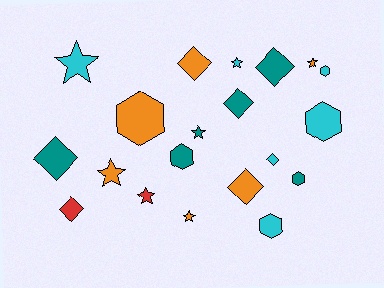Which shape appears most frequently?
Diamond, with 7 objects.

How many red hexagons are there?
There are no red hexagons.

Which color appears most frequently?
Orange, with 6 objects.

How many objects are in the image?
There are 20 objects.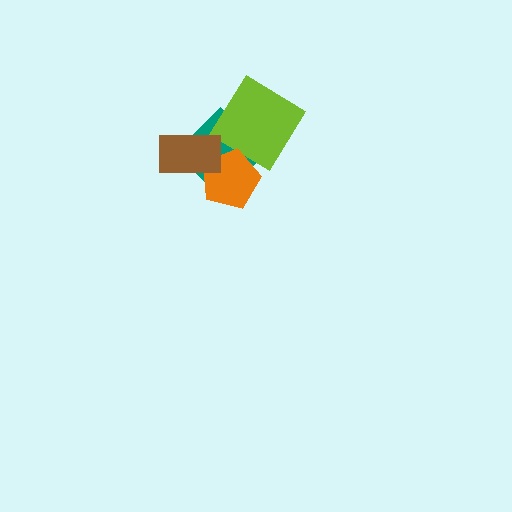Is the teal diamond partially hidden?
Yes, it is partially covered by another shape.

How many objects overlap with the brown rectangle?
2 objects overlap with the brown rectangle.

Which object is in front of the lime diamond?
The orange pentagon is in front of the lime diamond.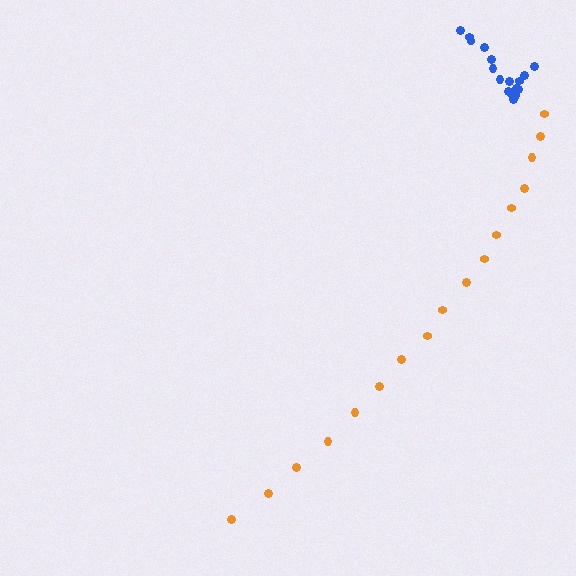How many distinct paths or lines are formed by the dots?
There are 2 distinct paths.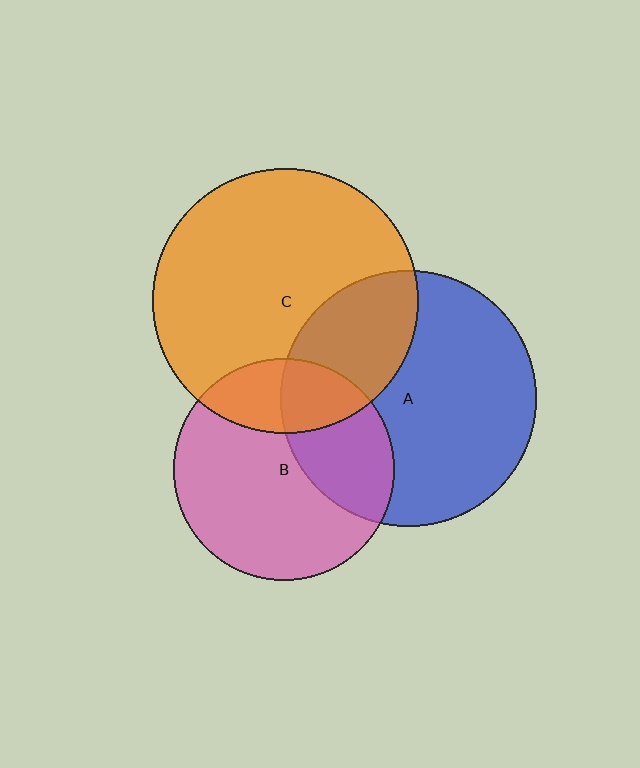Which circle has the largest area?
Circle C (orange).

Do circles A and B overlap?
Yes.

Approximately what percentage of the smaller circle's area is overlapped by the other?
Approximately 35%.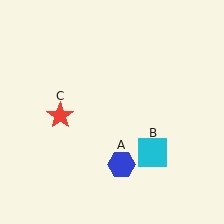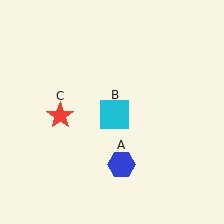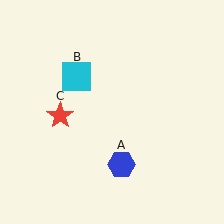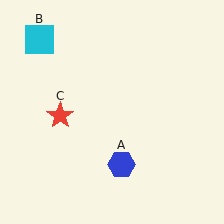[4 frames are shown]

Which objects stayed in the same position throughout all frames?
Blue hexagon (object A) and red star (object C) remained stationary.